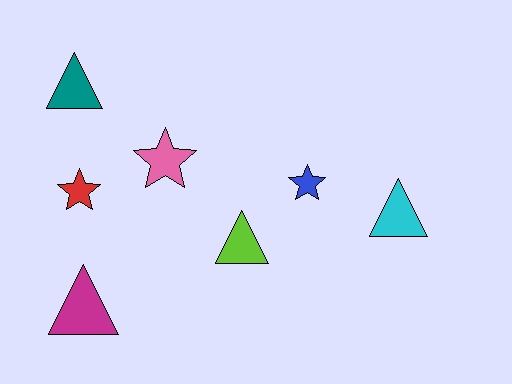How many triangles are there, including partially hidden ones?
There are 4 triangles.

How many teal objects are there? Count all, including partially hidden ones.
There is 1 teal object.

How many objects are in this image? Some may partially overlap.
There are 7 objects.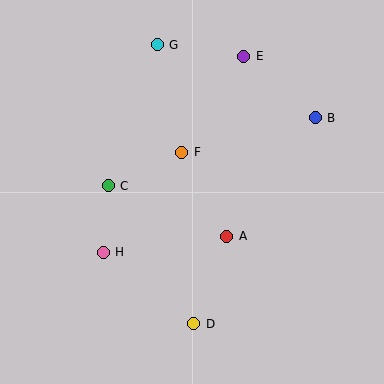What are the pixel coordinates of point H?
Point H is at (103, 252).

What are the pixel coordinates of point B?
Point B is at (315, 118).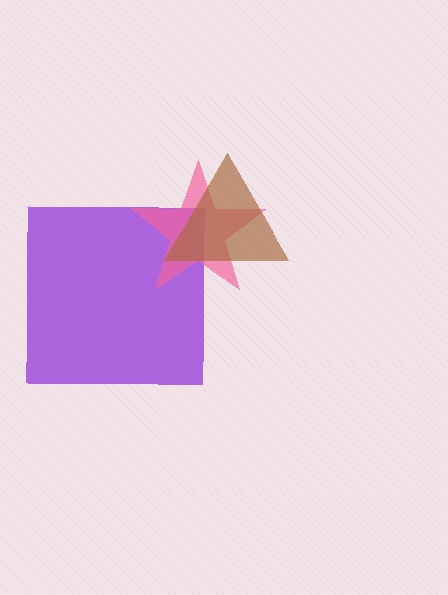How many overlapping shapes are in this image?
There are 3 overlapping shapes in the image.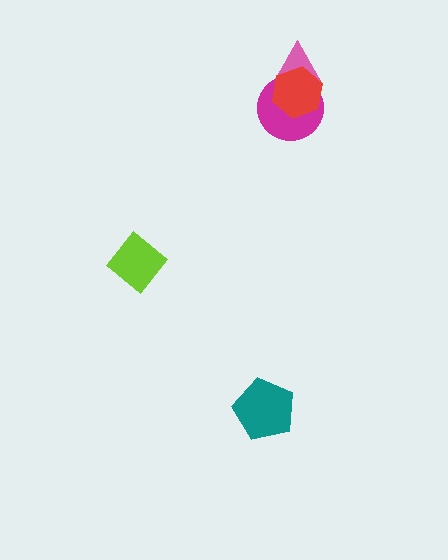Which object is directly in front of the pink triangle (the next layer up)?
The magenta circle is directly in front of the pink triangle.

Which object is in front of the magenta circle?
The red hexagon is in front of the magenta circle.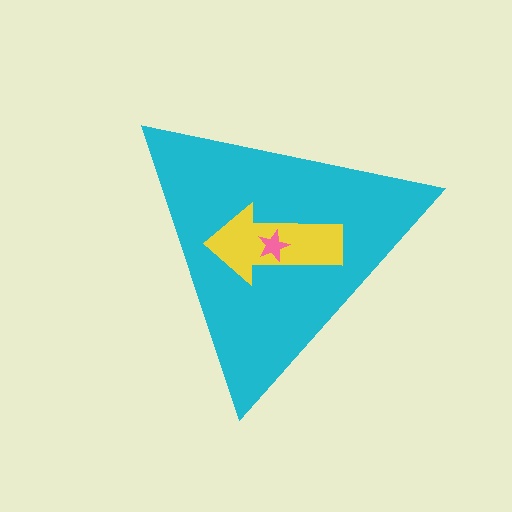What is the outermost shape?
The cyan triangle.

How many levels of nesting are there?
3.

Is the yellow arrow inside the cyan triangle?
Yes.